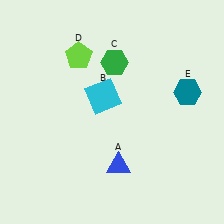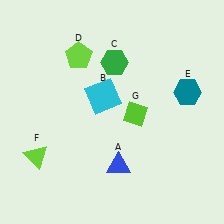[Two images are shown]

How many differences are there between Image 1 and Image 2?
There are 2 differences between the two images.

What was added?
A lime triangle (F), a lime diamond (G) were added in Image 2.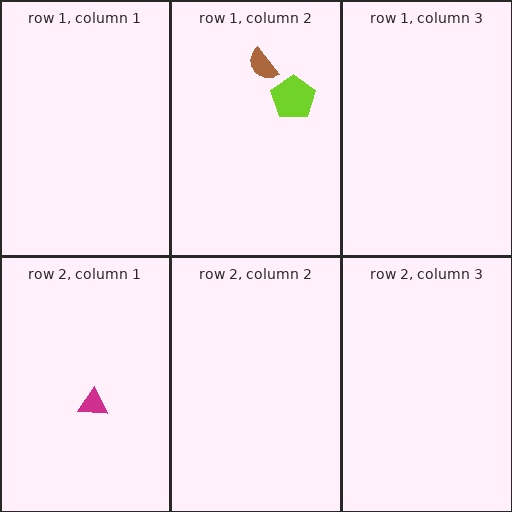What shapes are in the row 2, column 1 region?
The magenta triangle.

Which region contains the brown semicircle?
The row 1, column 2 region.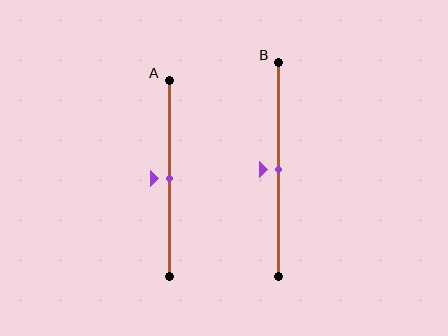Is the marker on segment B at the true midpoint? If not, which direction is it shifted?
Yes, the marker on segment B is at the true midpoint.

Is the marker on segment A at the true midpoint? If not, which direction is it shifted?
Yes, the marker on segment A is at the true midpoint.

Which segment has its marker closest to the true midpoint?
Segment A has its marker closest to the true midpoint.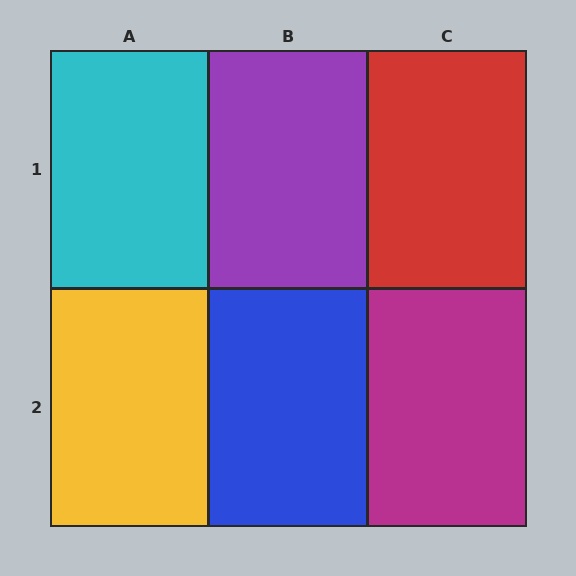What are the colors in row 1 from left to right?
Cyan, purple, red.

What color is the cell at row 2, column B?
Blue.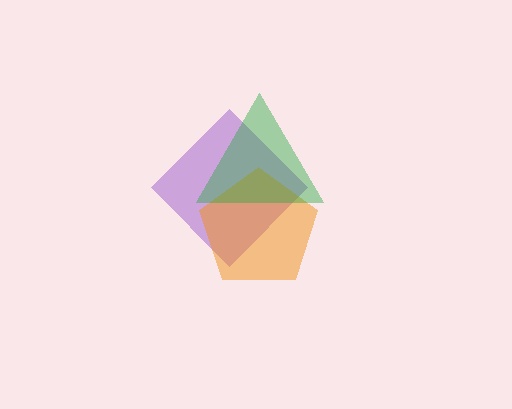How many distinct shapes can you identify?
There are 3 distinct shapes: a purple diamond, an orange pentagon, a green triangle.